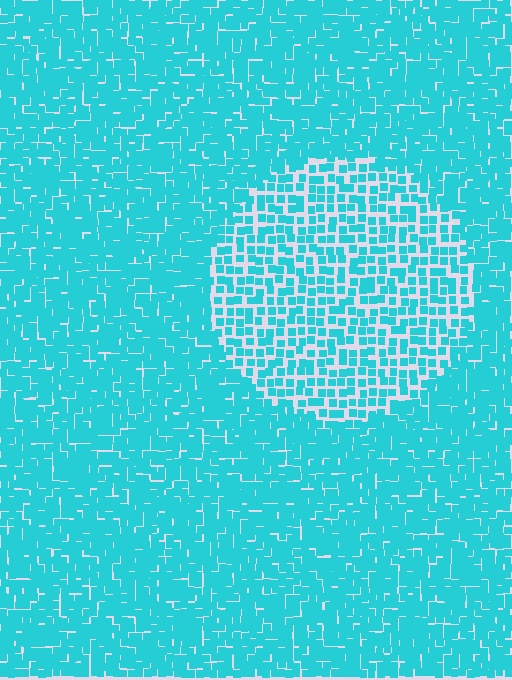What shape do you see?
I see a circle.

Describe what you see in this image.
The image contains small cyan elements arranged at two different densities. A circle-shaped region is visible where the elements are less densely packed than the surrounding area.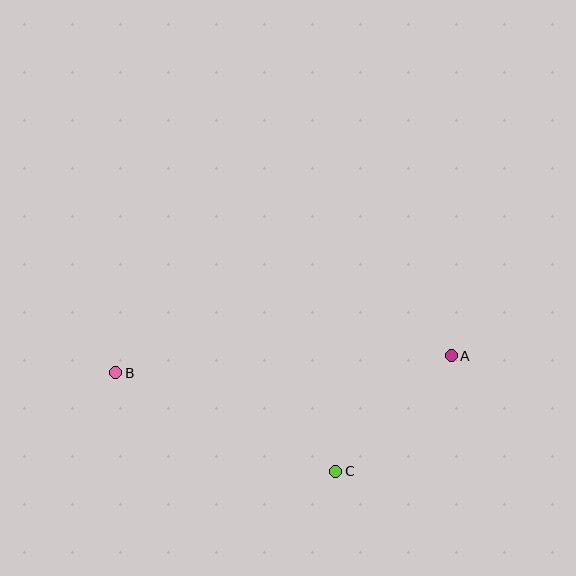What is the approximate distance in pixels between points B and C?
The distance between B and C is approximately 241 pixels.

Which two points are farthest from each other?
Points A and B are farthest from each other.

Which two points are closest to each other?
Points A and C are closest to each other.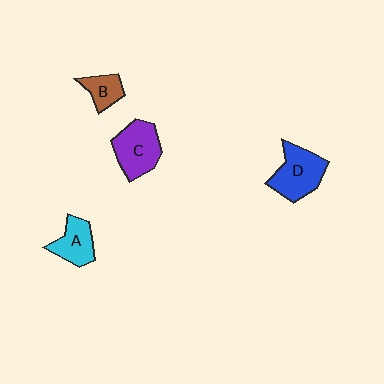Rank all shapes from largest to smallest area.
From largest to smallest: D (blue), C (purple), A (cyan), B (brown).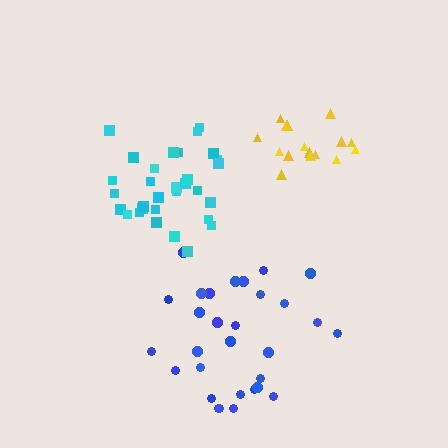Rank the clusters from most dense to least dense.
yellow, cyan, blue.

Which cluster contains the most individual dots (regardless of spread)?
Cyan (31).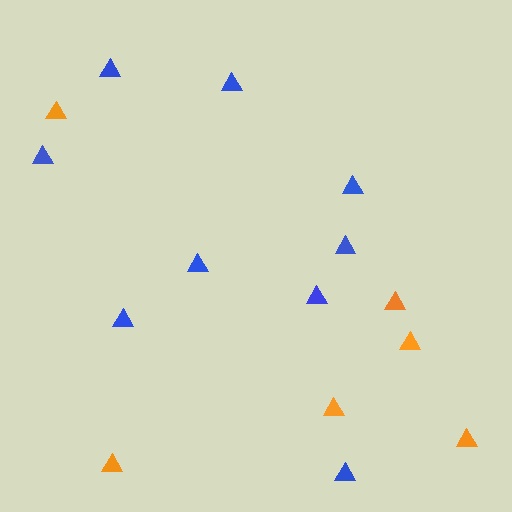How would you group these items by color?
There are 2 groups: one group of blue triangles (9) and one group of orange triangles (6).